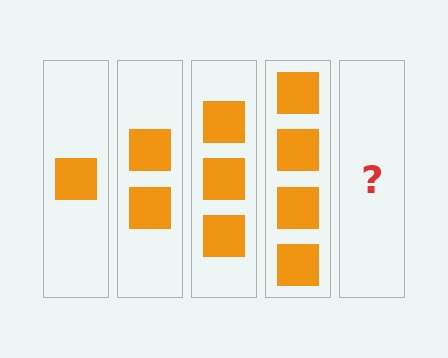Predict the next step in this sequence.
The next step is 5 squares.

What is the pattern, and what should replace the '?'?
The pattern is that each step adds one more square. The '?' should be 5 squares.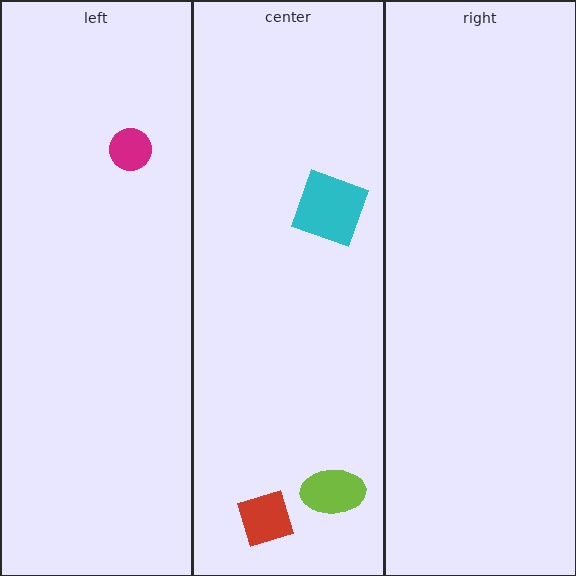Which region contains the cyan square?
The center region.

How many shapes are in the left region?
1.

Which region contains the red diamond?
The center region.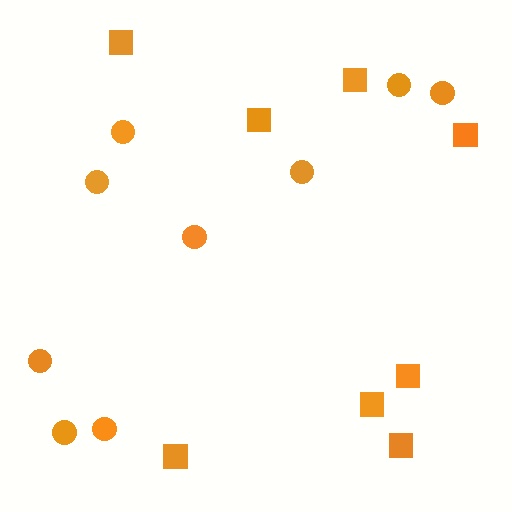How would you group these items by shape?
There are 2 groups: one group of squares (8) and one group of circles (9).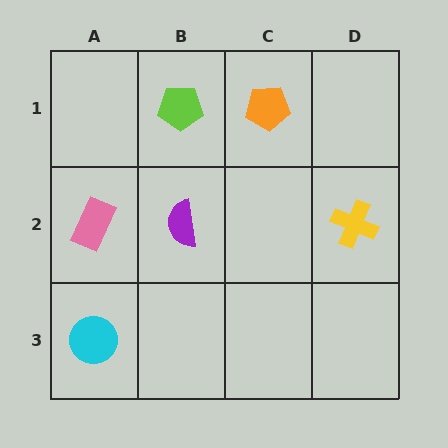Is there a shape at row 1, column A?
No, that cell is empty.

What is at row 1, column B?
A lime pentagon.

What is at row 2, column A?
A pink rectangle.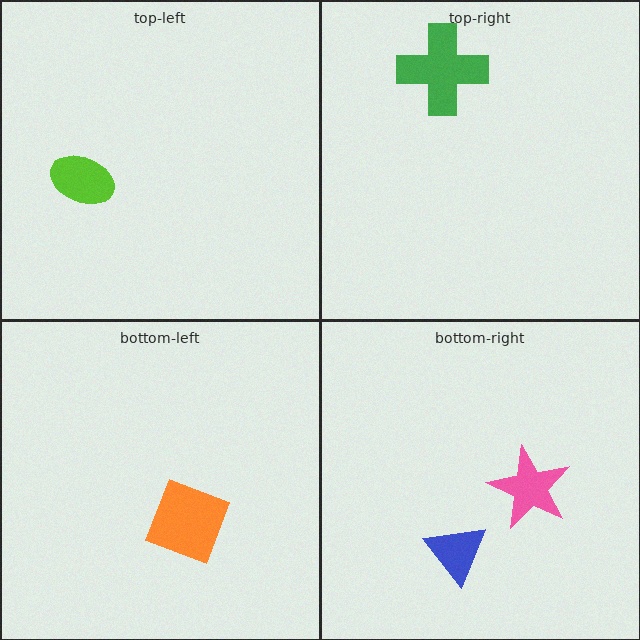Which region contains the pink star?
The bottom-right region.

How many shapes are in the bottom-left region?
1.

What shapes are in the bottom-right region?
The blue triangle, the pink star.